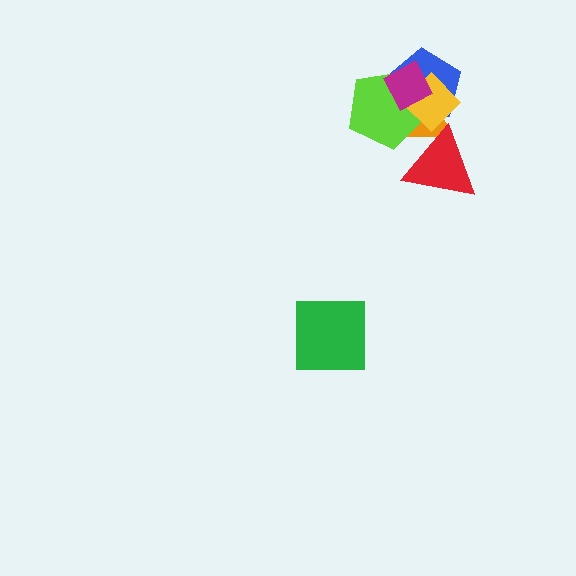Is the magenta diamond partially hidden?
No, no other shape covers it.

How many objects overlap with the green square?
0 objects overlap with the green square.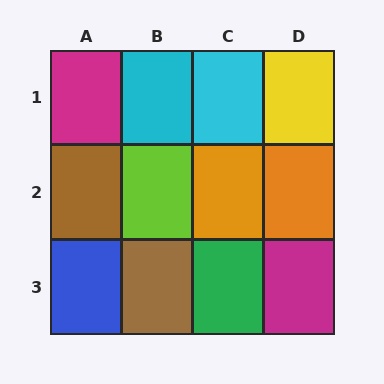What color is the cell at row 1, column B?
Cyan.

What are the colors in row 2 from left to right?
Brown, lime, orange, orange.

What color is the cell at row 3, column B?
Brown.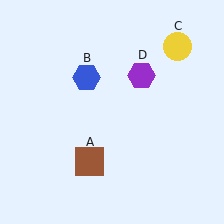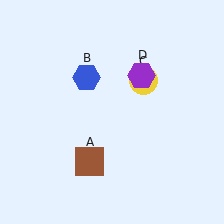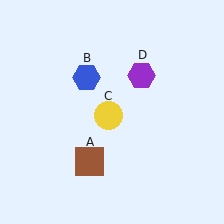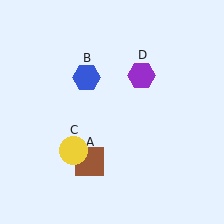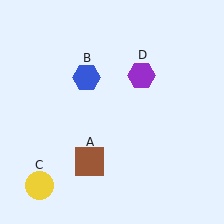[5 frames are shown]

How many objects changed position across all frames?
1 object changed position: yellow circle (object C).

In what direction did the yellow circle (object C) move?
The yellow circle (object C) moved down and to the left.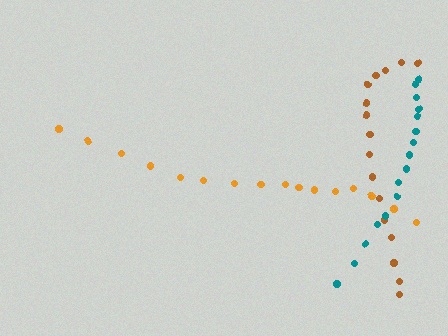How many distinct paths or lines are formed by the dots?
There are 3 distinct paths.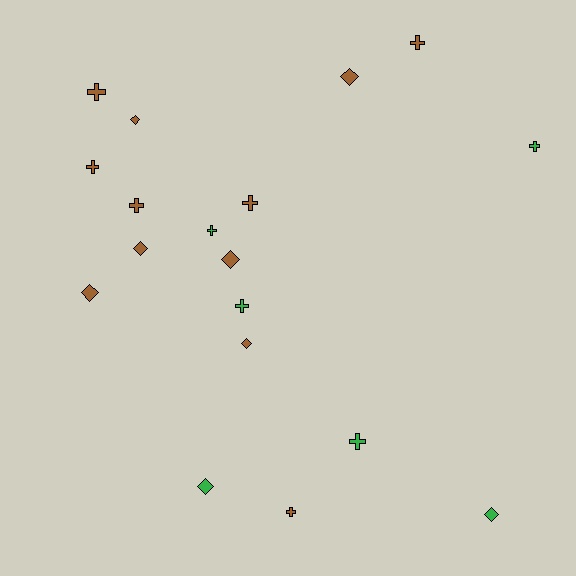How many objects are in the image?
There are 18 objects.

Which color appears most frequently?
Brown, with 12 objects.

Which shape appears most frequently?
Cross, with 10 objects.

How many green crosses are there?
There are 4 green crosses.